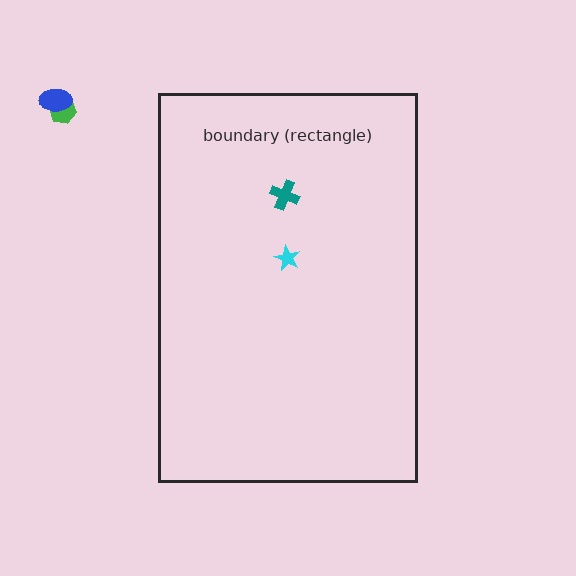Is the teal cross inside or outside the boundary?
Inside.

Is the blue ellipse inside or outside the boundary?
Outside.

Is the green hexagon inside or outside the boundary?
Outside.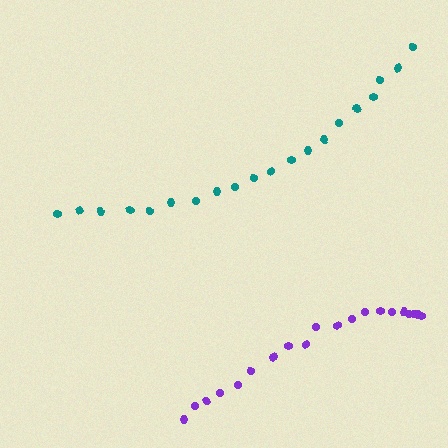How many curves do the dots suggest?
There are 2 distinct paths.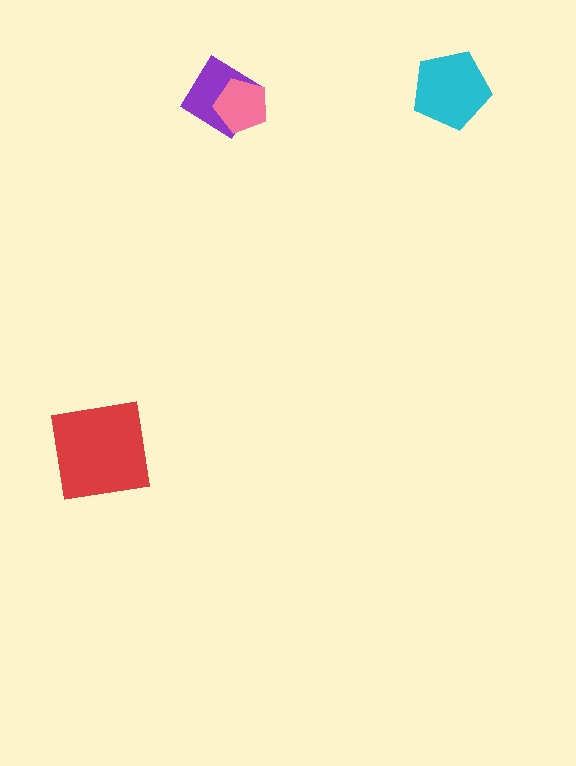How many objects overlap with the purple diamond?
1 object overlaps with the purple diamond.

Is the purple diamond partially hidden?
Yes, it is partially covered by another shape.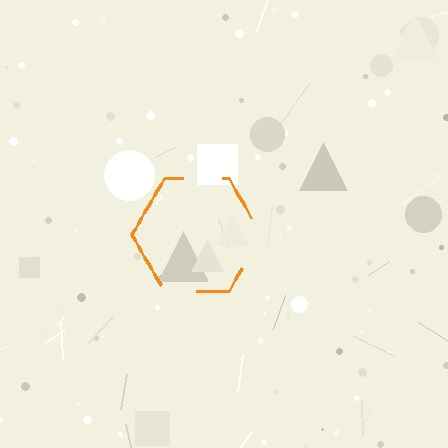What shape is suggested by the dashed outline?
The dashed outline suggests a hexagon.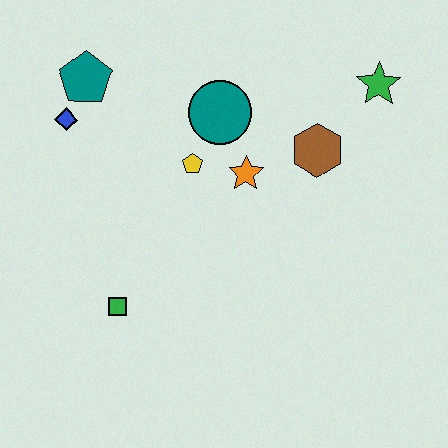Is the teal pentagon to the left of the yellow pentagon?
Yes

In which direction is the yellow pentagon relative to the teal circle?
The yellow pentagon is below the teal circle.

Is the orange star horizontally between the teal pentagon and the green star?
Yes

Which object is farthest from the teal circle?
The green square is farthest from the teal circle.